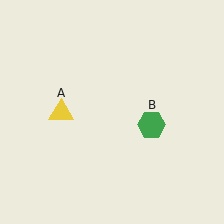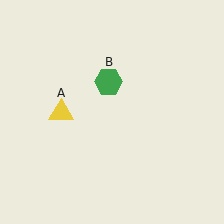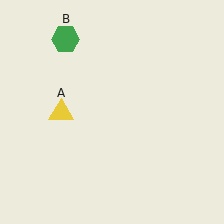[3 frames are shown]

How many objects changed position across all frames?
1 object changed position: green hexagon (object B).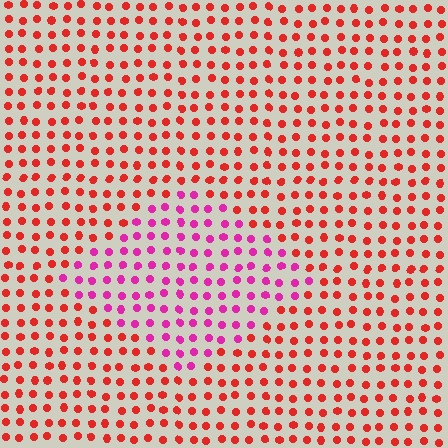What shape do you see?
I see a diamond.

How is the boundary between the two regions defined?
The boundary is defined purely by a slight shift in hue (about 44 degrees). Spacing, size, and orientation are identical on both sides.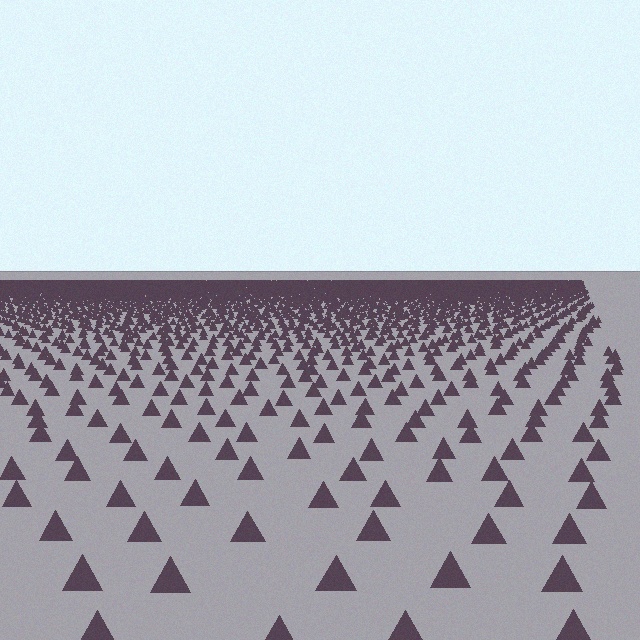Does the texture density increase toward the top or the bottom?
Density increases toward the top.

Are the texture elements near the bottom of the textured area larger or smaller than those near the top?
Larger. Near the bottom, elements are closer to the viewer and appear at a bigger on-screen size.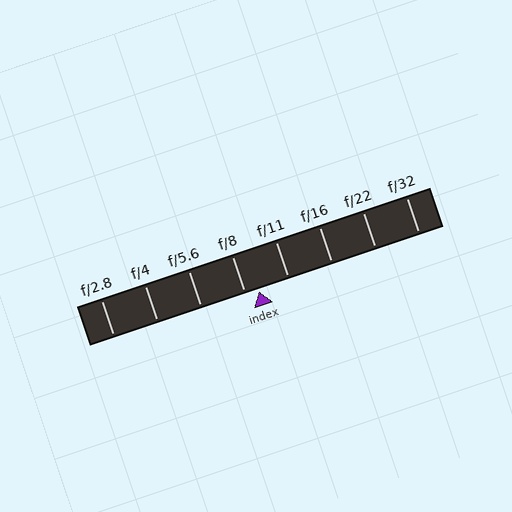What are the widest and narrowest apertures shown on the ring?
The widest aperture shown is f/2.8 and the narrowest is f/32.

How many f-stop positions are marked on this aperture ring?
There are 8 f-stop positions marked.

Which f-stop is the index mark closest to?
The index mark is closest to f/8.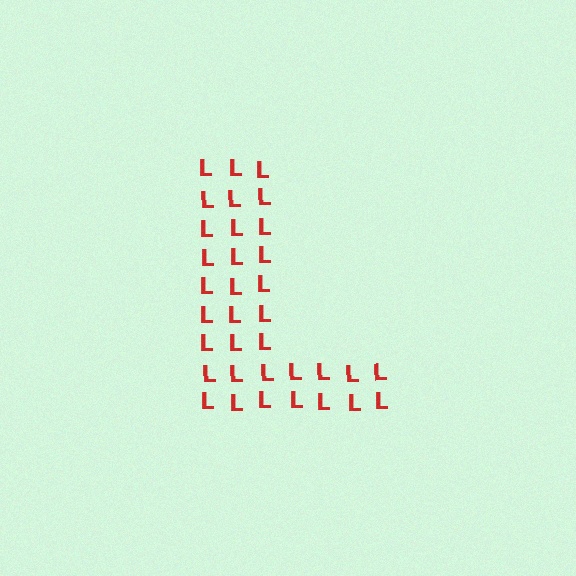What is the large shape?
The large shape is the letter L.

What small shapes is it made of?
It is made of small letter L's.